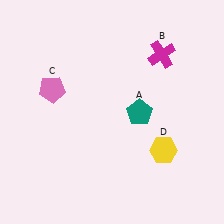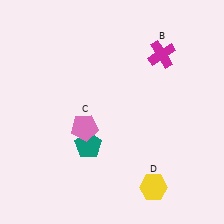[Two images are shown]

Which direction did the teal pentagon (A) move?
The teal pentagon (A) moved left.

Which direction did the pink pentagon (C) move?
The pink pentagon (C) moved down.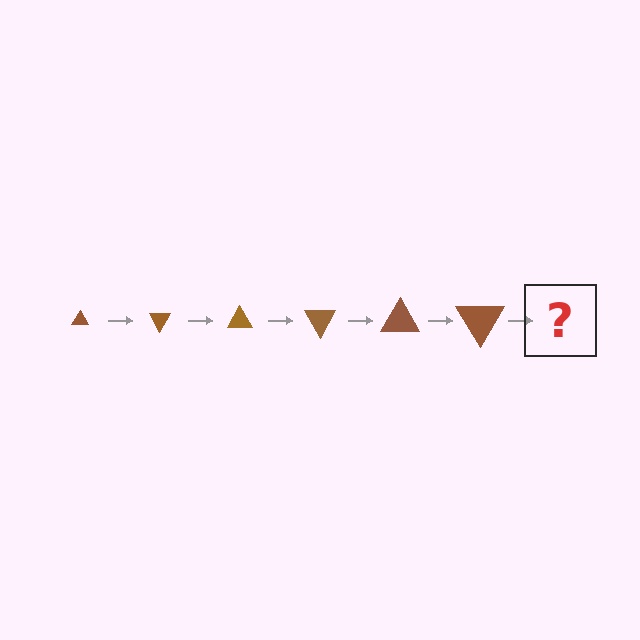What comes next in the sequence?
The next element should be a triangle, larger than the previous one and rotated 360 degrees from the start.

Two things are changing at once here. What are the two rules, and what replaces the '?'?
The two rules are that the triangle grows larger each step and it rotates 60 degrees each step. The '?' should be a triangle, larger than the previous one and rotated 360 degrees from the start.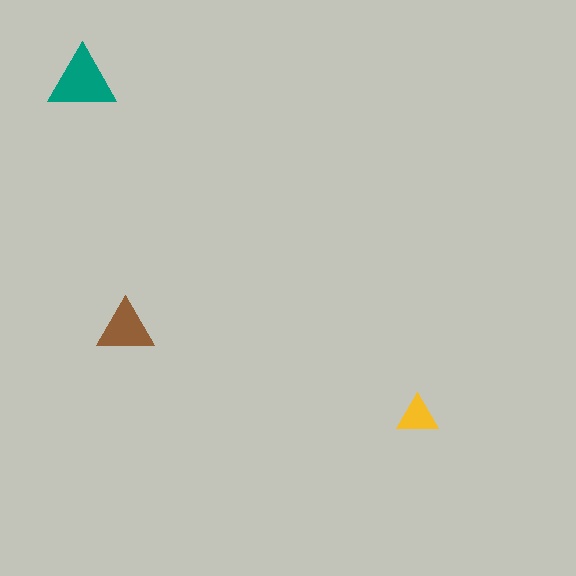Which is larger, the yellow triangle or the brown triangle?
The brown one.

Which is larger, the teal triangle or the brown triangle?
The teal one.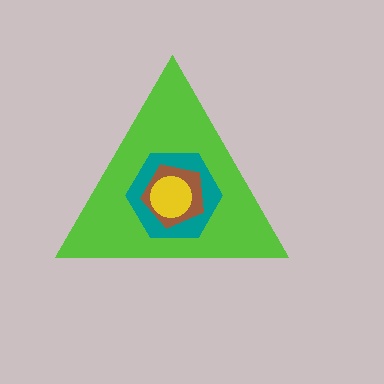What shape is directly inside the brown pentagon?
The yellow circle.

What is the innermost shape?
The yellow circle.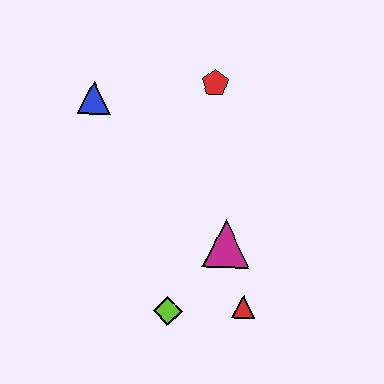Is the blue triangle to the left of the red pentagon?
Yes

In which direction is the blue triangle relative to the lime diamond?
The blue triangle is above the lime diamond.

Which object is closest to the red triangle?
The magenta triangle is closest to the red triangle.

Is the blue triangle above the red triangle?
Yes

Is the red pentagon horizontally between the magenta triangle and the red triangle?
No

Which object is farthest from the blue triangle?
The red triangle is farthest from the blue triangle.